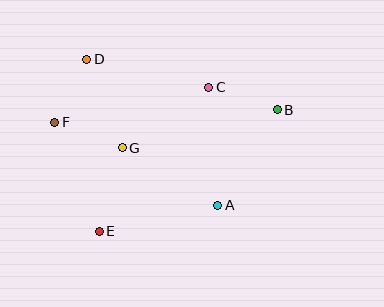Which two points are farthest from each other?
Points B and F are farthest from each other.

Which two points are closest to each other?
Points D and F are closest to each other.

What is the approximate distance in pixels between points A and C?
The distance between A and C is approximately 119 pixels.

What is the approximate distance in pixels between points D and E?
The distance between D and E is approximately 172 pixels.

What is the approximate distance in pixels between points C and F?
The distance between C and F is approximately 158 pixels.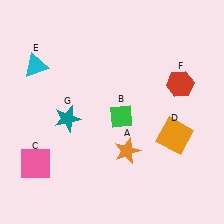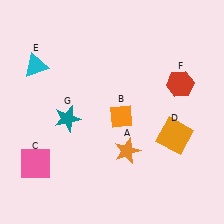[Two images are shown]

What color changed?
The diamond (B) changed from green in Image 1 to orange in Image 2.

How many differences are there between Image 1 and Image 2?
There is 1 difference between the two images.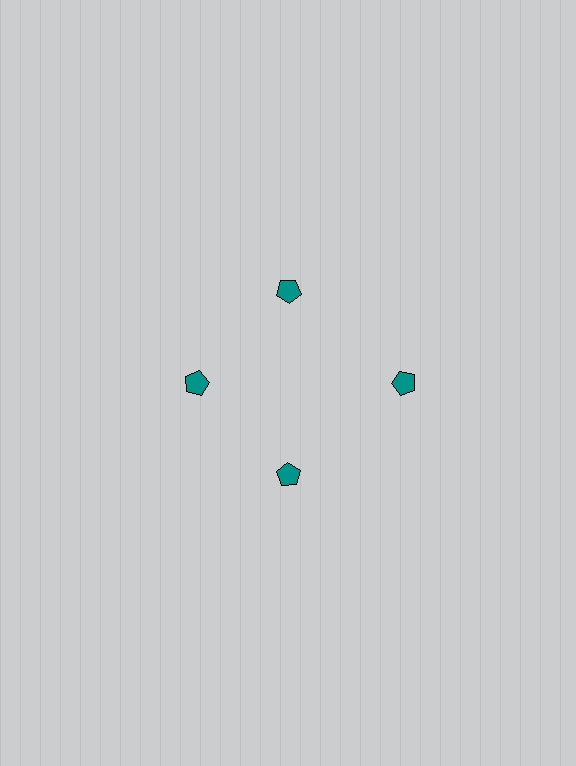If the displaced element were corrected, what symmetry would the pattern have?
It would have 4-fold rotational symmetry — the pattern would map onto itself every 90 degrees.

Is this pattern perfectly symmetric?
No. The 4 teal pentagons are arranged in a ring, but one element near the 3 o'clock position is pushed outward from the center, breaking the 4-fold rotational symmetry.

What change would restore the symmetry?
The symmetry would be restored by moving it inward, back onto the ring so that all 4 pentagons sit at equal angles and equal distance from the center.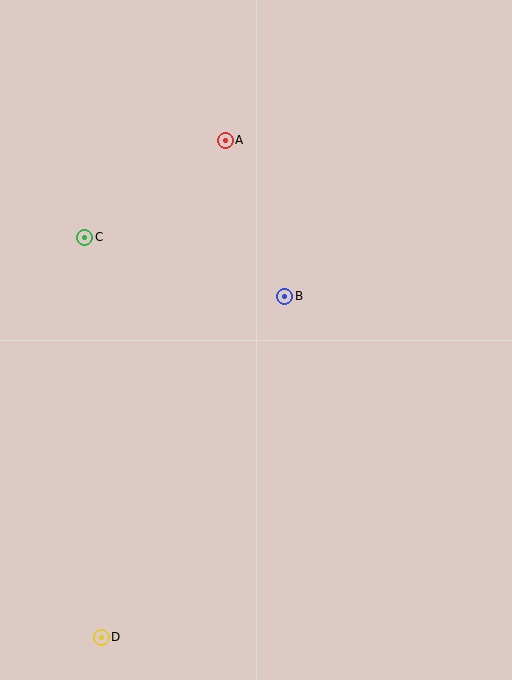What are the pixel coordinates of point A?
Point A is at (225, 140).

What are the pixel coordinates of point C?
Point C is at (85, 237).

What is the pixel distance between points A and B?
The distance between A and B is 167 pixels.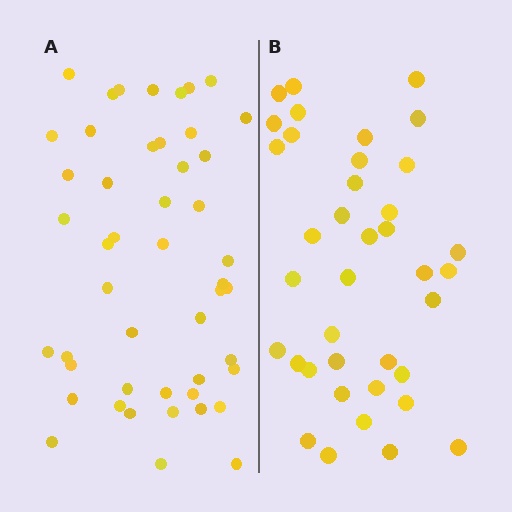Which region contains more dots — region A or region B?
Region A (the left region) has more dots.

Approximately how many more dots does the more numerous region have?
Region A has roughly 10 or so more dots than region B.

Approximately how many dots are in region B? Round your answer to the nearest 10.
About 40 dots. (The exact count is 38, which rounds to 40.)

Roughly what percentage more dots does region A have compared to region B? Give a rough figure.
About 25% more.